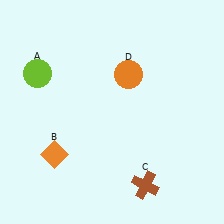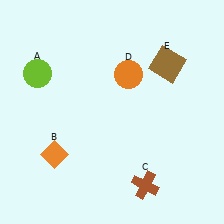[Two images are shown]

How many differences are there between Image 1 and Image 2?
There is 1 difference between the two images.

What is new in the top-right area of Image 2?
A brown square (E) was added in the top-right area of Image 2.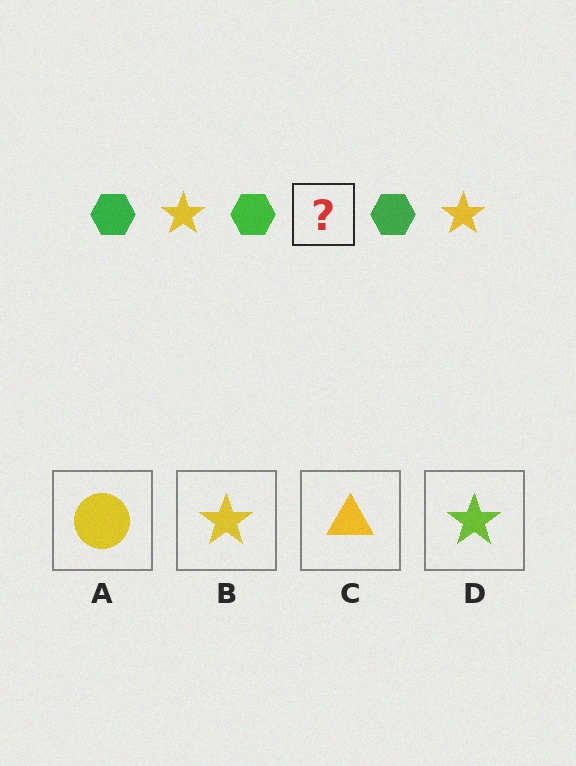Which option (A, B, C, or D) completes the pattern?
B.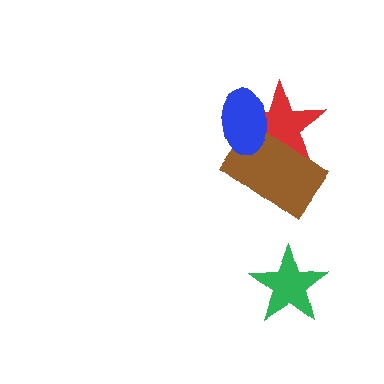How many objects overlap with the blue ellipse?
2 objects overlap with the blue ellipse.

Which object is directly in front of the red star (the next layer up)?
The brown rectangle is directly in front of the red star.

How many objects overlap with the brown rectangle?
2 objects overlap with the brown rectangle.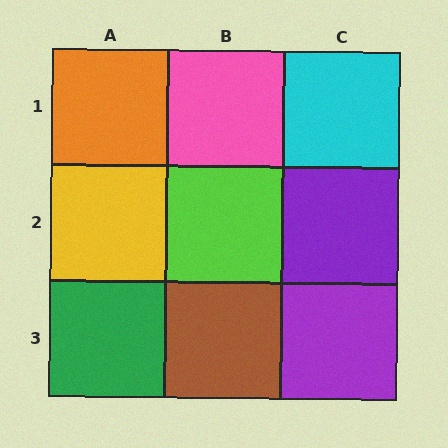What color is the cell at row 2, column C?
Purple.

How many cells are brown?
1 cell is brown.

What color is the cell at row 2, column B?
Lime.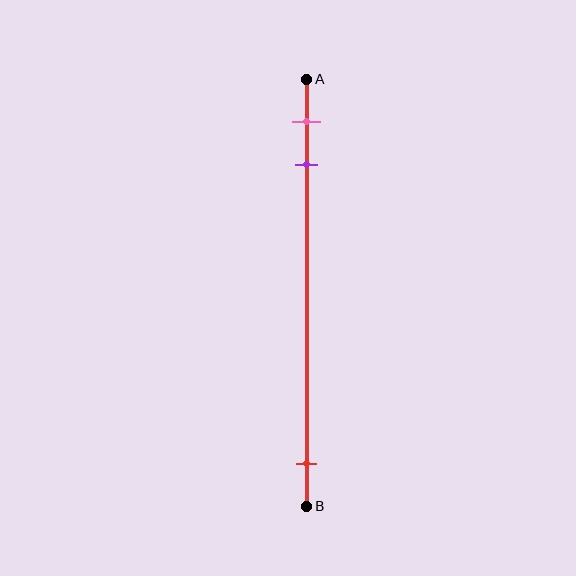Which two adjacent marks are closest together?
The pink and purple marks are the closest adjacent pair.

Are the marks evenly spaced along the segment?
No, the marks are not evenly spaced.